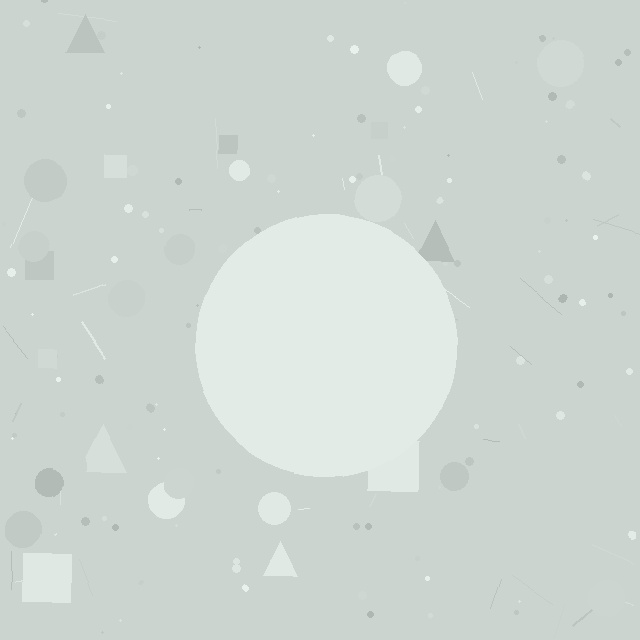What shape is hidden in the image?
A circle is hidden in the image.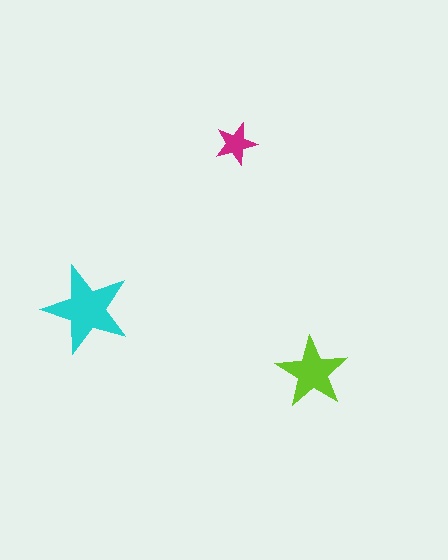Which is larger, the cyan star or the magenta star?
The cyan one.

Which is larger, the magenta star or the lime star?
The lime one.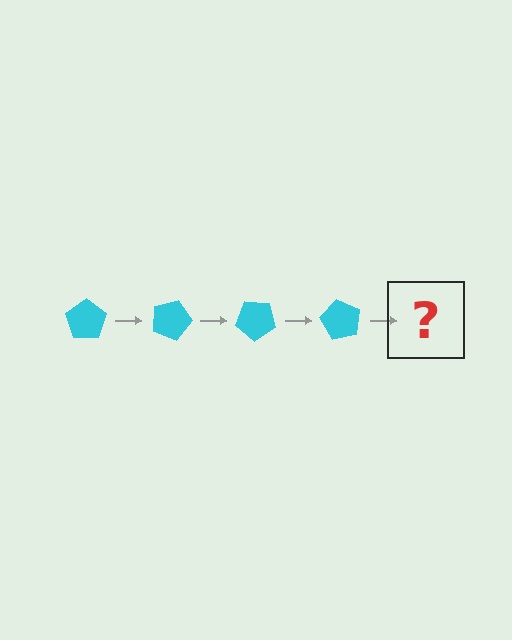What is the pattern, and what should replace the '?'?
The pattern is that the pentagon rotates 20 degrees each step. The '?' should be a cyan pentagon rotated 80 degrees.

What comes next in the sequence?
The next element should be a cyan pentagon rotated 80 degrees.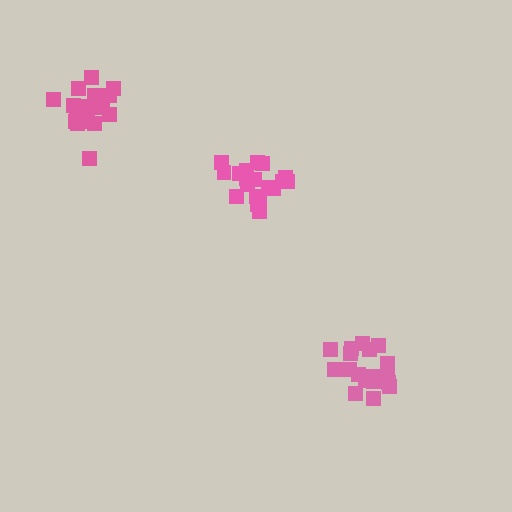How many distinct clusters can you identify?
There are 3 distinct clusters.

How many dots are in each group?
Group 1: 19 dots, Group 2: 19 dots, Group 3: 20 dots (58 total).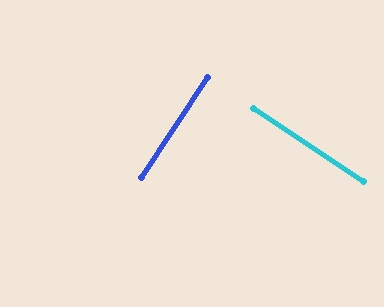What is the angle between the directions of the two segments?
Approximately 90 degrees.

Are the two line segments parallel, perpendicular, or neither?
Perpendicular — they meet at approximately 90°.